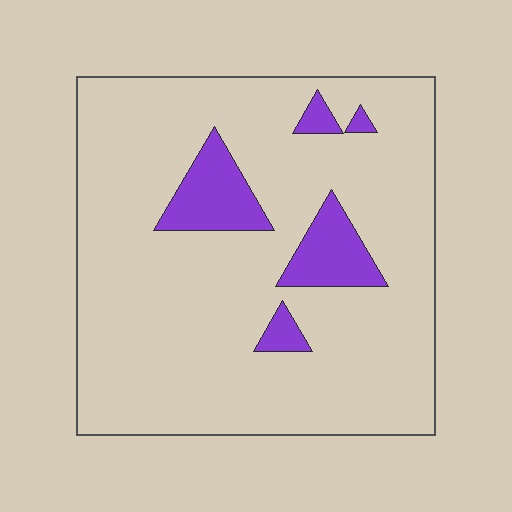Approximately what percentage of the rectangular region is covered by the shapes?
Approximately 10%.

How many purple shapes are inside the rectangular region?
5.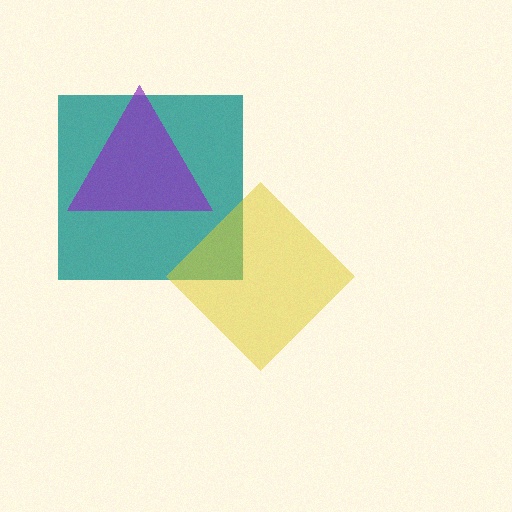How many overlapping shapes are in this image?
There are 3 overlapping shapes in the image.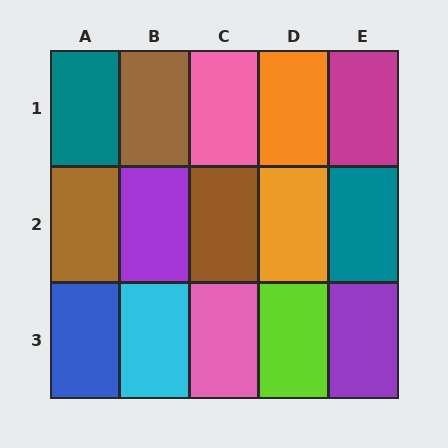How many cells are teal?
2 cells are teal.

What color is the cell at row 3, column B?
Cyan.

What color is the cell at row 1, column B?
Brown.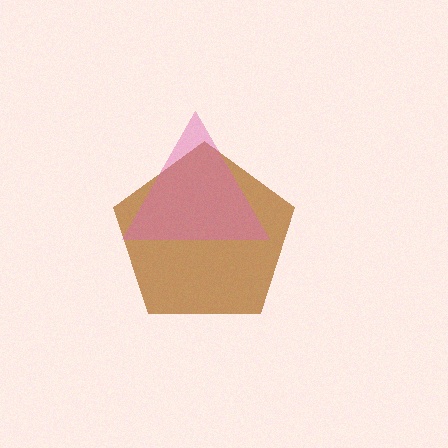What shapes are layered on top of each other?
The layered shapes are: a brown pentagon, a pink triangle.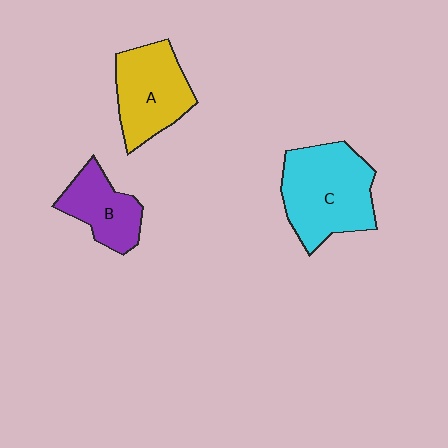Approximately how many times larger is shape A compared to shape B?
Approximately 1.3 times.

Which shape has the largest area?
Shape C (cyan).